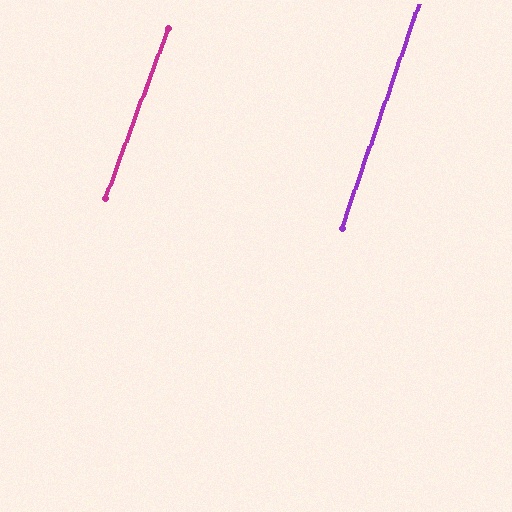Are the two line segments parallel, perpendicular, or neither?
Parallel — their directions differ by only 1.6°.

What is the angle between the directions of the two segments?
Approximately 2 degrees.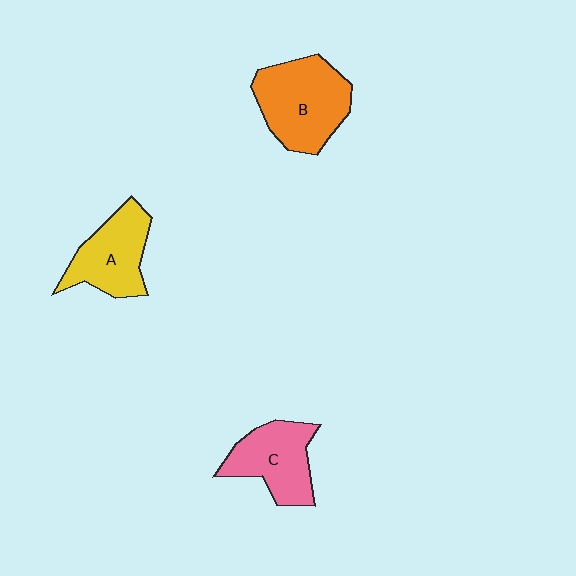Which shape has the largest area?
Shape B (orange).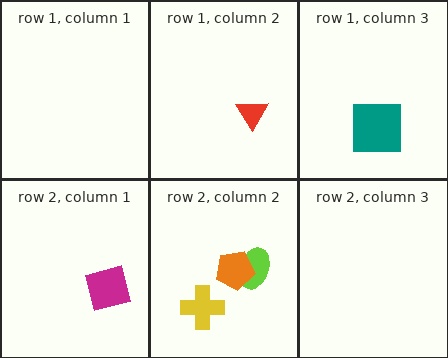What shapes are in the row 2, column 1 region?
The magenta square.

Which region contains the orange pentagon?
The row 2, column 2 region.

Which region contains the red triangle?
The row 1, column 2 region.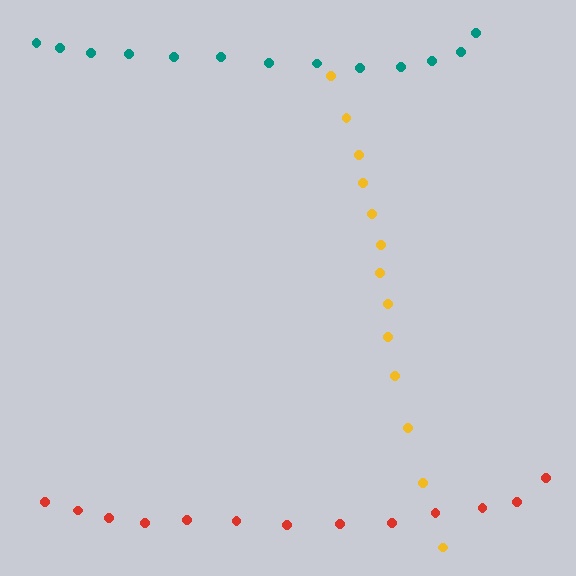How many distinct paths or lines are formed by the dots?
There are 3 distinct paths.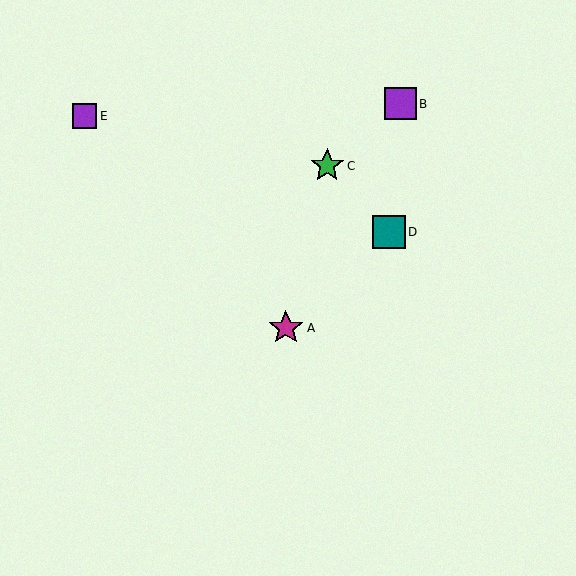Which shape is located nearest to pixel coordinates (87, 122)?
The purple square (labeled E) at (84, 116) is nearest to that location.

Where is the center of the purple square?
The center of the purple square is at (400, 104).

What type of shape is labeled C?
Shape C is a green star.